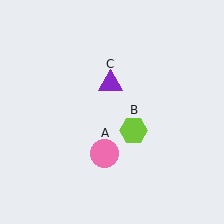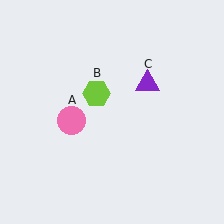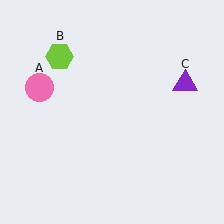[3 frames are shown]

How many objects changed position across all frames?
3 objects changed position: pink circle (object A), lime hexagon (object B), purple triangle (object C).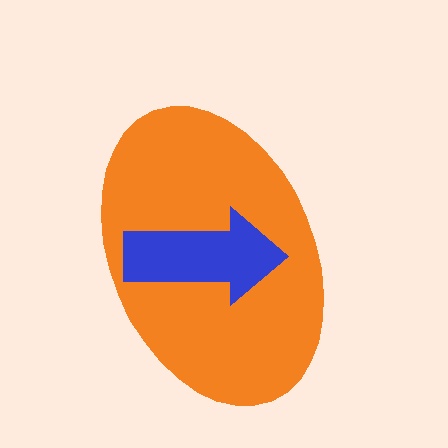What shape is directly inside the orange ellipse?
The blue arrow.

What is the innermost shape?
The blue arrow.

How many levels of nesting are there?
2.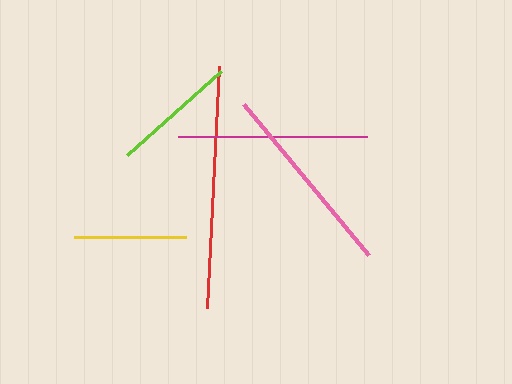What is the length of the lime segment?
The lime segment is approximately 126 pixels long.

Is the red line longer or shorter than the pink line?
The red line is longer than the pink line.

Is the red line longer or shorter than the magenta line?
The red line is longer than the magenta line.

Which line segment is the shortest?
The yellow line is the shortest at approximately 112 pixels.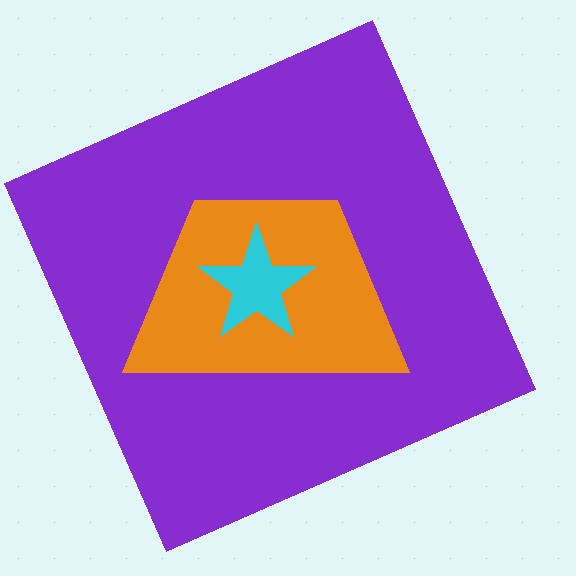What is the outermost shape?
The purple square.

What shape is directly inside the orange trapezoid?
The cyan star.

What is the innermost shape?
The cyan star.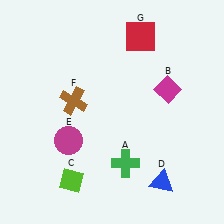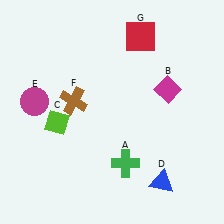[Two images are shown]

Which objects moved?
The objects that moved are: the lime diamond (C), the magenta circle (E).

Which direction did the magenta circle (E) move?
The magenta circle (E) moved up.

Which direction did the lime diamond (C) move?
The lime diamond (C) moved up.